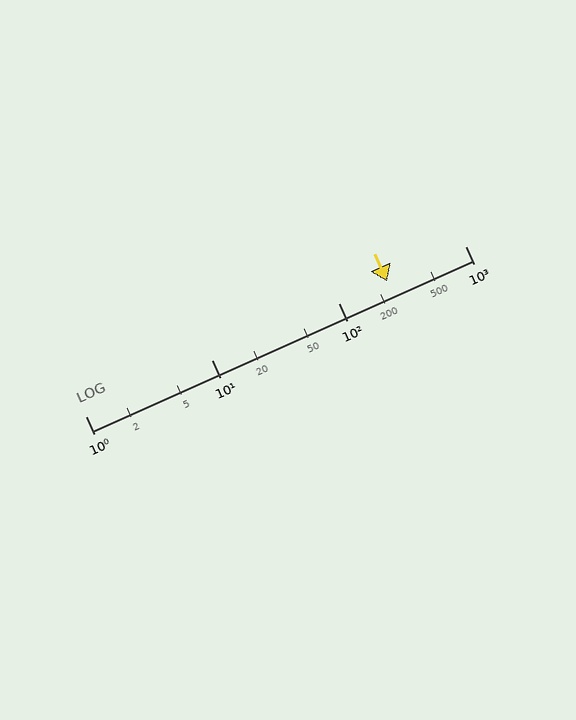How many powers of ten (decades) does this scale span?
The scale spans 3 decades, from 1 to 1000.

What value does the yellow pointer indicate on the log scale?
The pointer indicates approximately 240.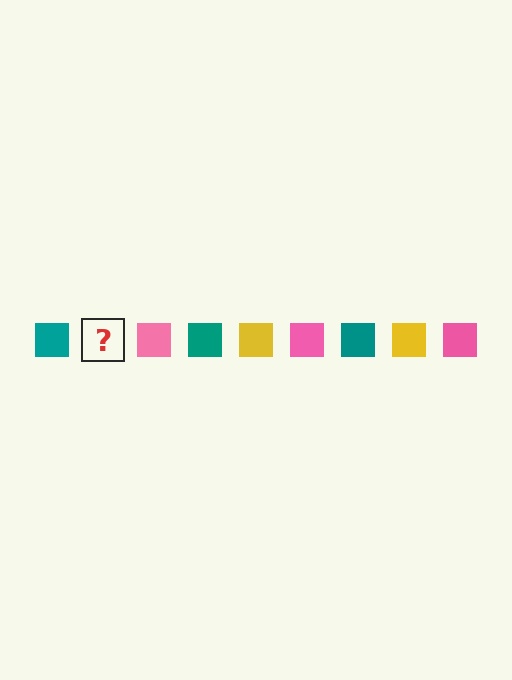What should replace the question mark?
The question mark should be replaced with a yellow square.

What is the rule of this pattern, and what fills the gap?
The rule is that the pattern cycles through teal, yellow, pink squares. The gap should be filled with a yellow square.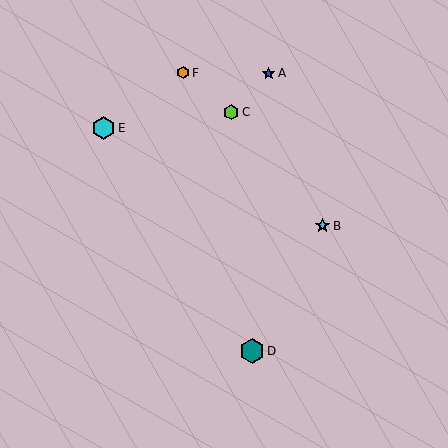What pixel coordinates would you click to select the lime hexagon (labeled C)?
Click at (231, 112) to select the lime hexagon C.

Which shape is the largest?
The teal hexagon (labeled D) is the largest.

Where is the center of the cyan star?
The center of the cyan star is at (323, 226).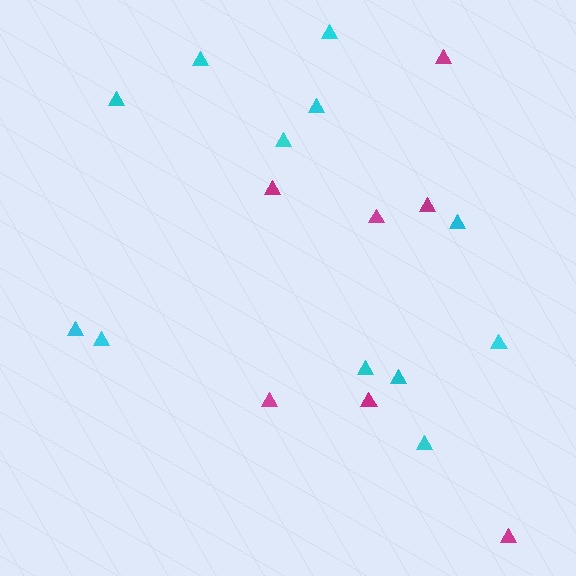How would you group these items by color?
There are 2 groups: one group of magenta triangles (7) and one group of cyan triangles (12).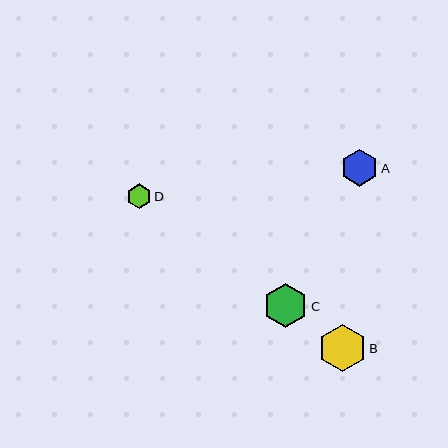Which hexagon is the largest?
Hexagon B is the largest with a size of approximately 48 pixels.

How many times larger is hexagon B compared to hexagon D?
Hexagon B is approximately 1.9 times the size of hexagon D.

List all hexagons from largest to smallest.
From largest to smallest: B, C, A, D.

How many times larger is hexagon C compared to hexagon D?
Hexagon C is approximately 1.8 times the size of hexagon D.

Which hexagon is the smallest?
Hexagon D is the smallest with a size of approximately 25 pixels.